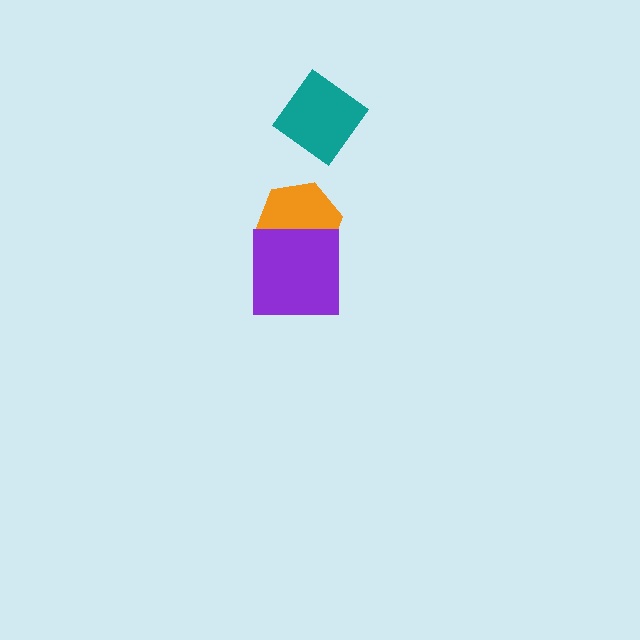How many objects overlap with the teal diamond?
0 objects overlap with the teal diamond.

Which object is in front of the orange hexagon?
The purple square is in front of the orange hexagon.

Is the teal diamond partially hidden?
No, no other shape covers it.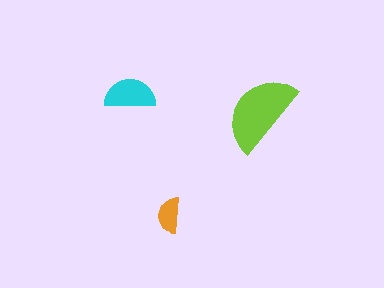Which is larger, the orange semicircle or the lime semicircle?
The lime one.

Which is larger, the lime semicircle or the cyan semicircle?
The lime one.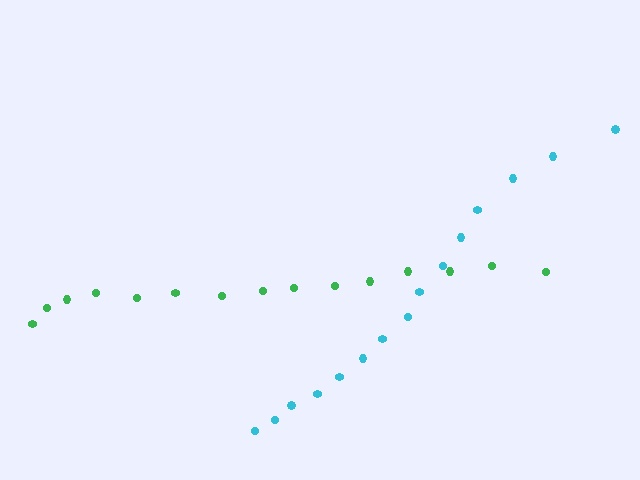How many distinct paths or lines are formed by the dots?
There are 2 distinct paths.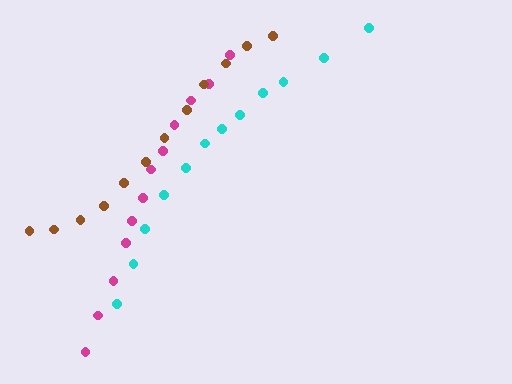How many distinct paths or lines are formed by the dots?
There are 3 distinct paths.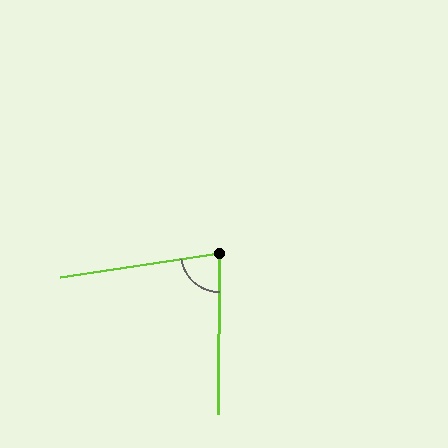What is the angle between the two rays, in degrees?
Approximately 81 degrees.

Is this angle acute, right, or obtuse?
It is acute.